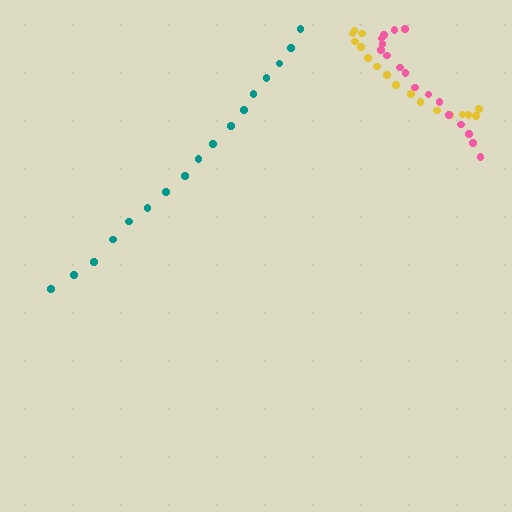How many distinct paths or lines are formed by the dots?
There are 3 distinct paths.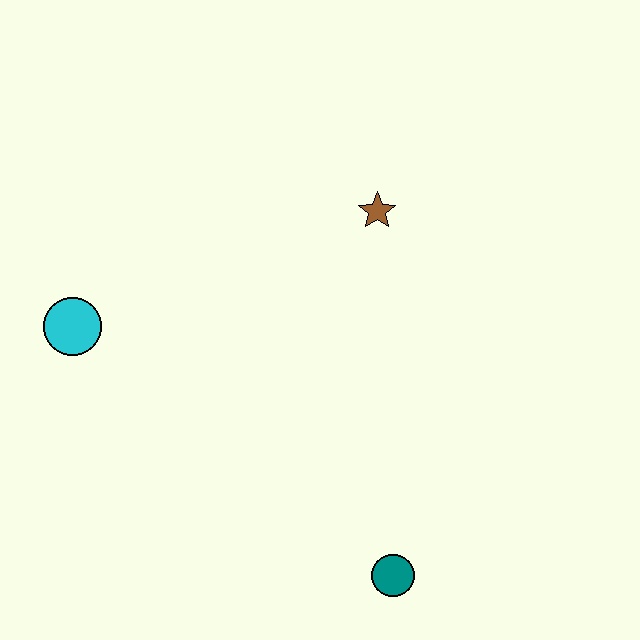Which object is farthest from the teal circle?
The cyan circle is farthest from the teal circle.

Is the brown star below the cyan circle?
No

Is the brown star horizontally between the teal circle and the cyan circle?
Yes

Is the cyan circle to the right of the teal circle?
No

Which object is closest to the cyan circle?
The brown star is closest to the cyan circle.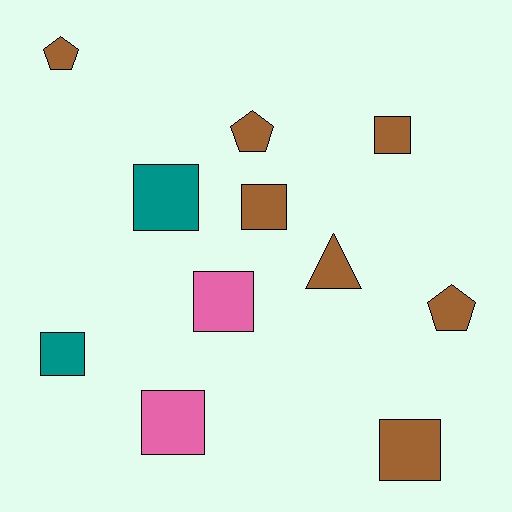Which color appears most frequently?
Brown, with 7 objects.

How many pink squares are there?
There are 2 pink squares.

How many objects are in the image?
There are 11 objects.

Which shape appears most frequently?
Square, with 7 objects.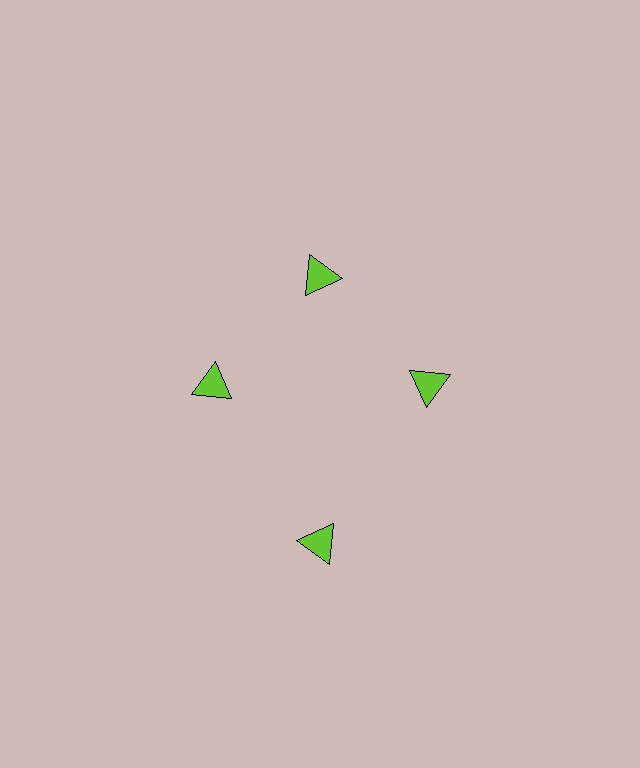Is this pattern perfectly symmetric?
No. The 4 lime triangles are arranged in a ring, but one element near the 6 o'clock position is pushed outward from the center, breaking the 4-fold rotational symmetry.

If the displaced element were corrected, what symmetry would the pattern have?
It would have 4-fold rotational symmetry — the pattern would map onto itself every 90 degrees.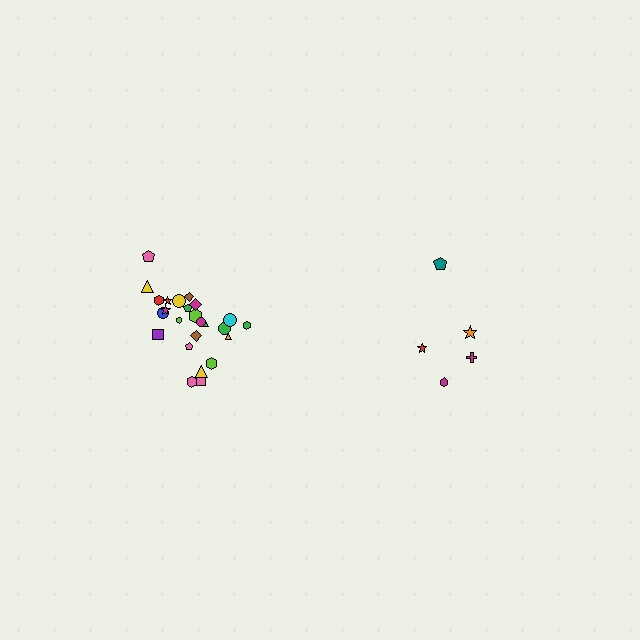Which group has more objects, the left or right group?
The left group.